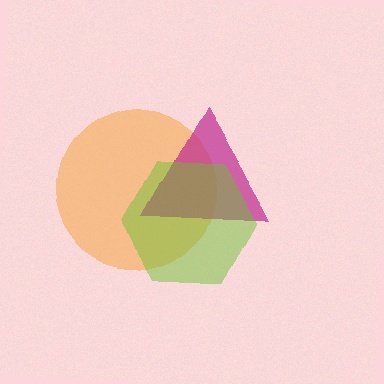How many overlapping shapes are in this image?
There are 3 overlapping shapes in the image.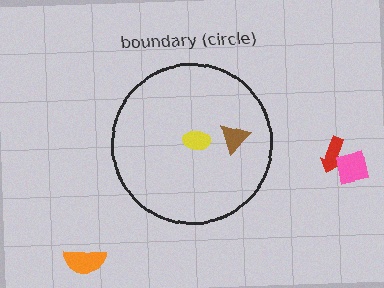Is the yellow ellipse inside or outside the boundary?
Inside.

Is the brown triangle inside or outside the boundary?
Inside.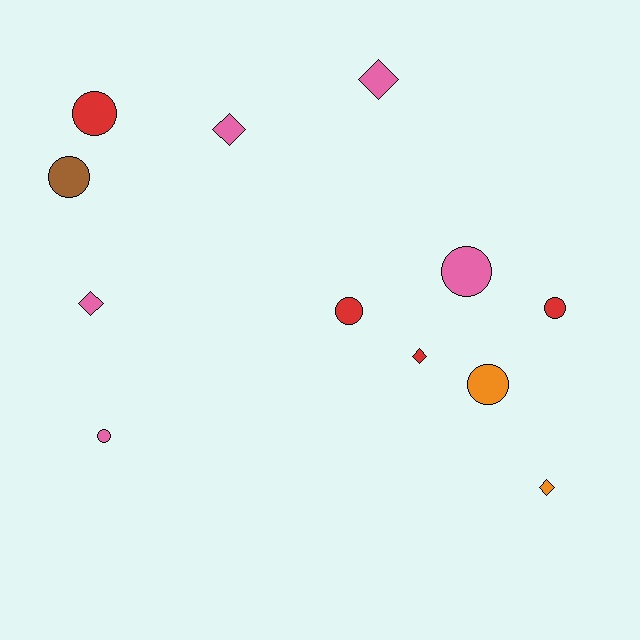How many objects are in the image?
There are 12 objects.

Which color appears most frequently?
Pink, with 5 objects.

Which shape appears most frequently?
Circle, with 7 objects.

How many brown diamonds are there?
There are no brown diamonds.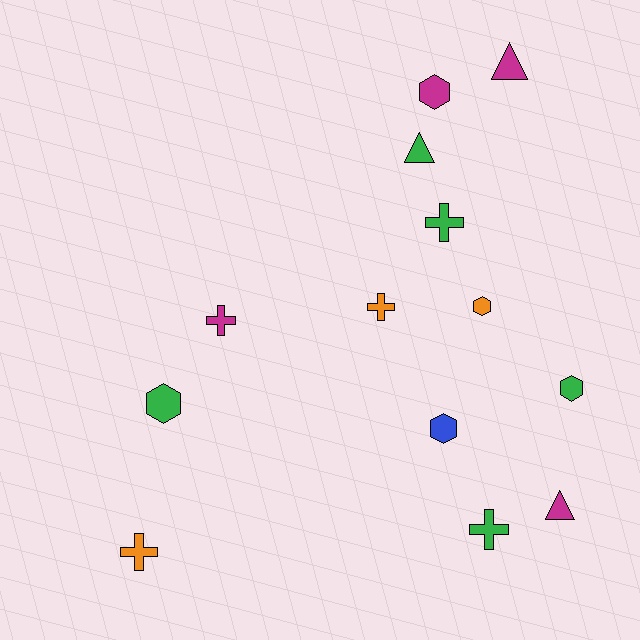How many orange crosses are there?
There are 2 orange crosses.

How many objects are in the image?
There are 13 objects.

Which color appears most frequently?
Green, with 5 objects.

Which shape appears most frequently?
Cross, with 5 objects.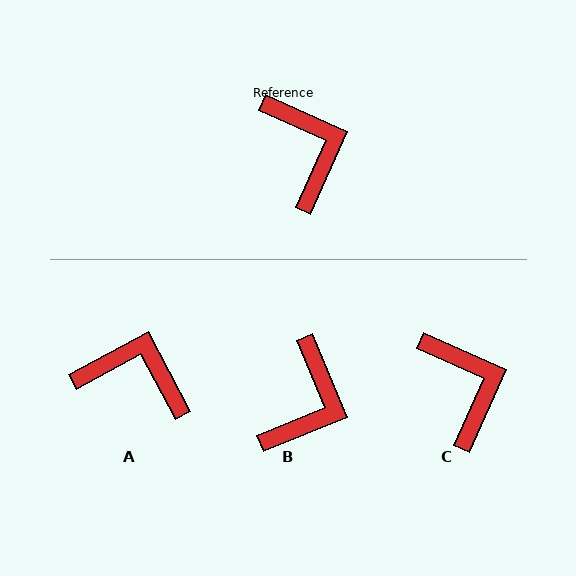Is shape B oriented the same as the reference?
No, it is off by about 43 degrees.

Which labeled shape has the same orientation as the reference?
C.